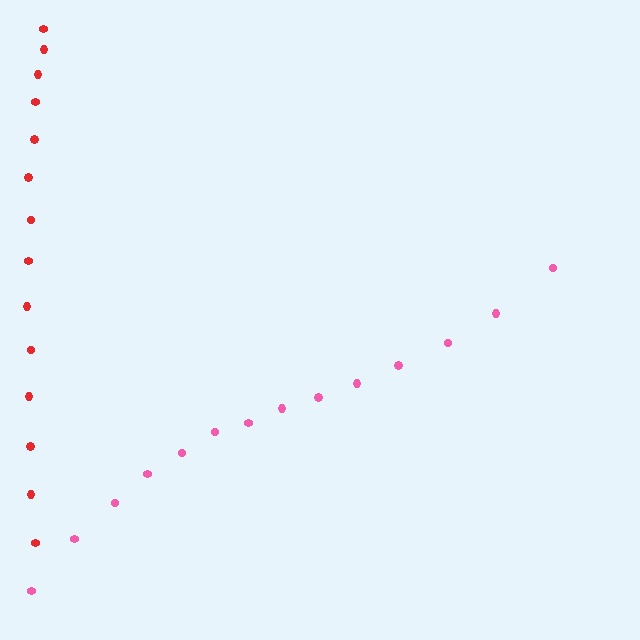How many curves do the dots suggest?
There are 2 distinct paths.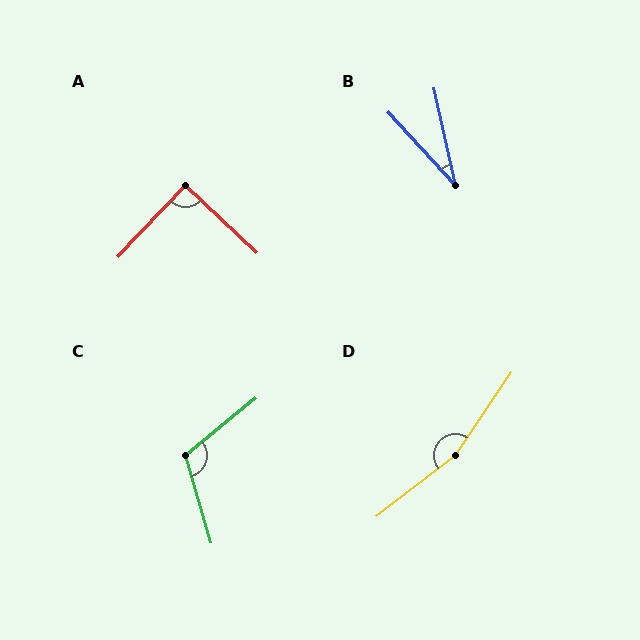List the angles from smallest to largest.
B (30°), A (90°), C (112°), D (162°).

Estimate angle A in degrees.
Approximately 90 degrees.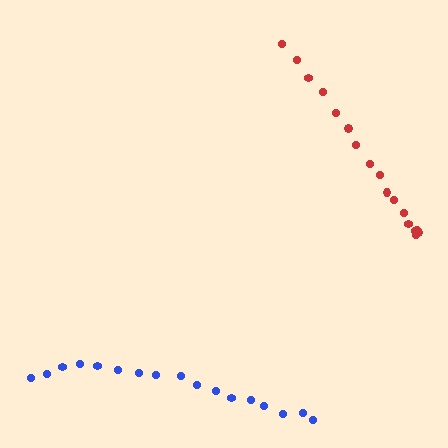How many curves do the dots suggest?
There are 2 distinct paths.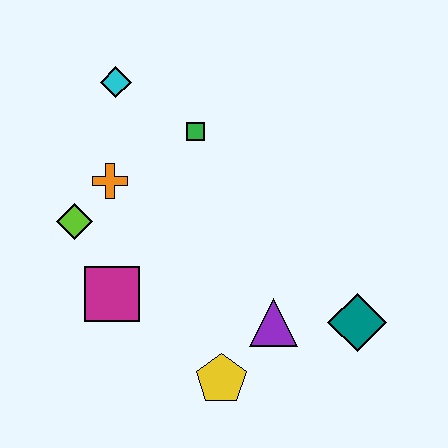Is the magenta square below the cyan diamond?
Yes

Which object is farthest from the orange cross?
The teal diamond is farthest from the orange cross.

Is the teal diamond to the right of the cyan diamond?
Yes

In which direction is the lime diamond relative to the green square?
The lime diamond is to the left of the green square.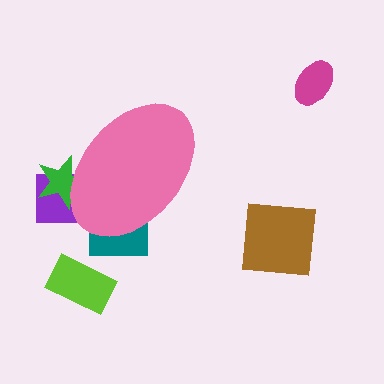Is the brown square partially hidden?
No, the brown square is fully visible.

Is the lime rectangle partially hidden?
No, the lime rectangle is fully visible.